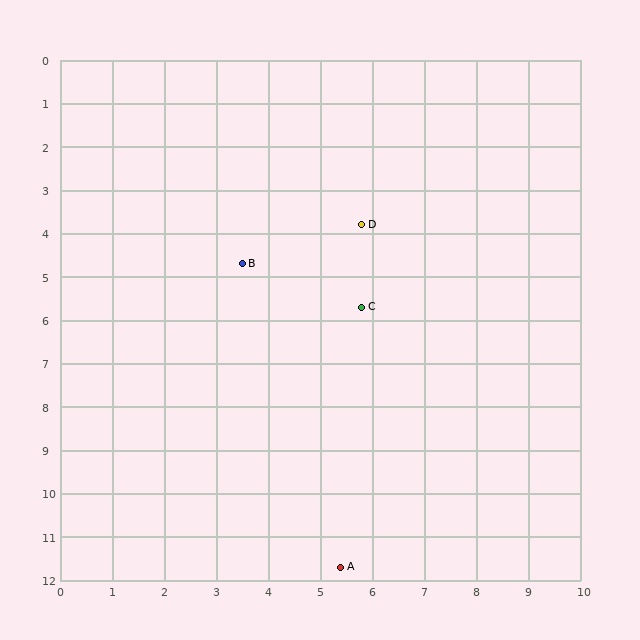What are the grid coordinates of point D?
Point D is at approximately (5.8, 3.8).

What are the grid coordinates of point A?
Point A is at approximately (5.4, 11.7).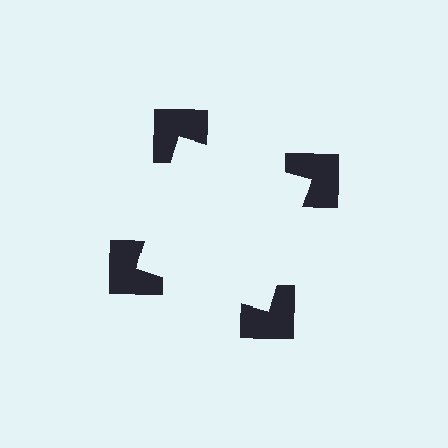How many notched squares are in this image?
There are 4 — one at each vertex of the illusory square.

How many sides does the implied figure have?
4 sides.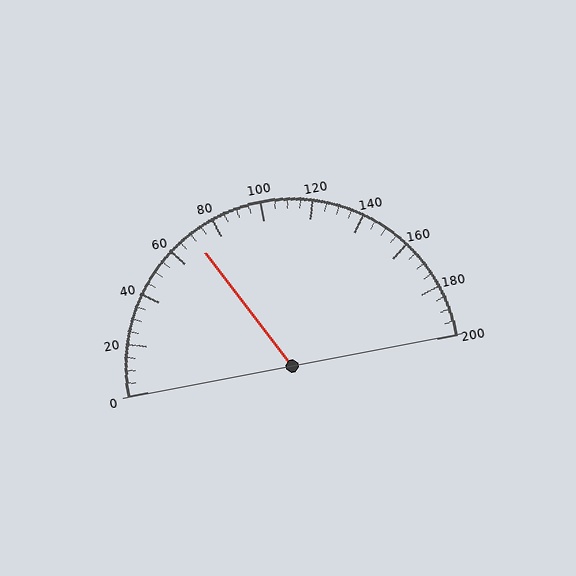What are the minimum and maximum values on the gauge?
The gauge ranges from 0 to 200.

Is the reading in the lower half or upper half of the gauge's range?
The reading is in the lower half of the range (0 to 200).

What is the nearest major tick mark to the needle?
The nearest major tick mark is 80.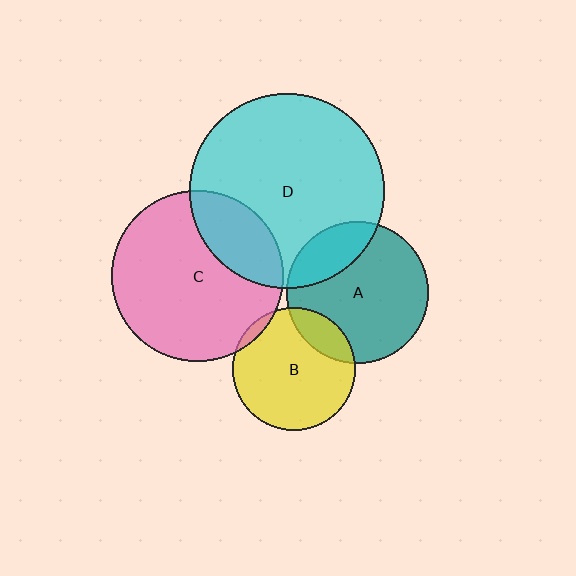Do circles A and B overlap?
Yes.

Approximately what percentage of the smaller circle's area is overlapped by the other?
Approximately 15%.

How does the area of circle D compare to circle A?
Approximately 1.9 times.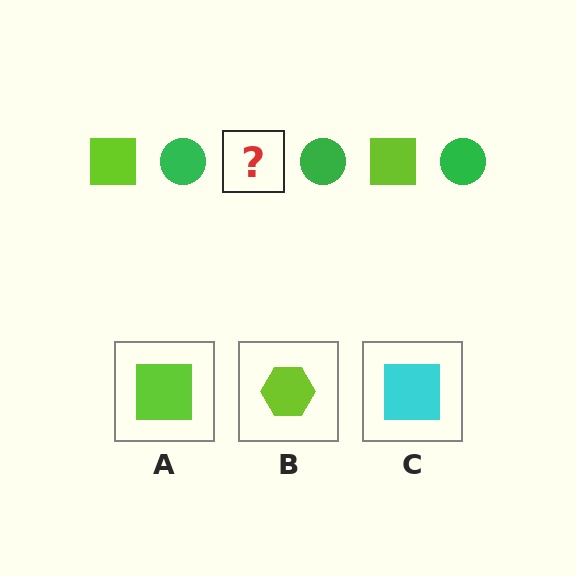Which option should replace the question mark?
Option A.